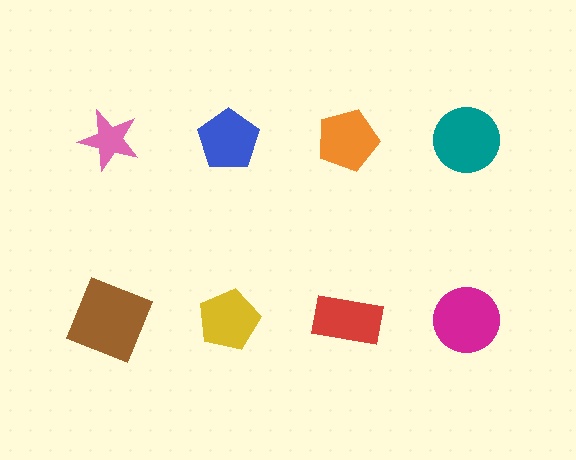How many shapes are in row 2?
4 shapes.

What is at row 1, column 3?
An orange pentagon.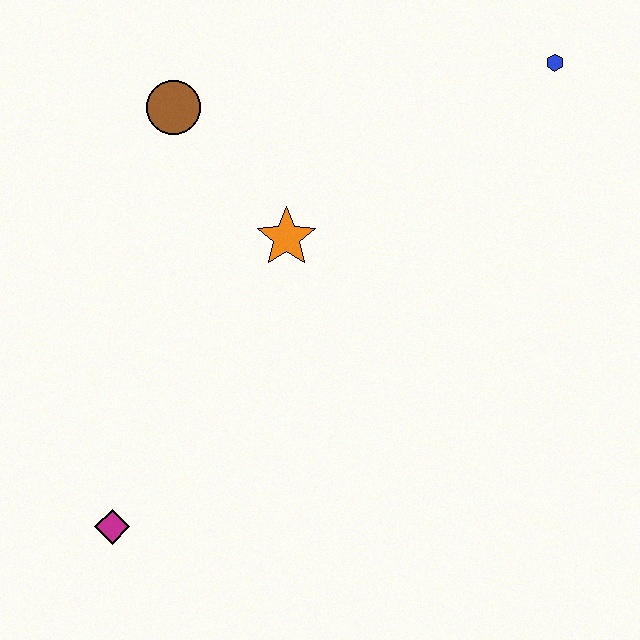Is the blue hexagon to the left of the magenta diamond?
No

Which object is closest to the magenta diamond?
The orange star is closest to the magenta diamond.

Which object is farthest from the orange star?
The magenta diamond is farthest from the orange star.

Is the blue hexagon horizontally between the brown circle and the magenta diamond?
No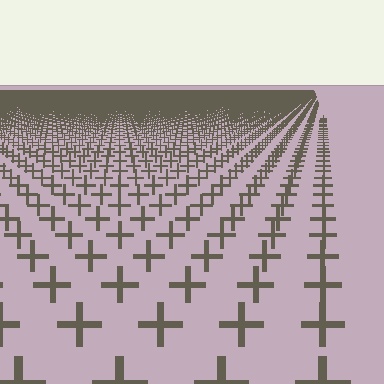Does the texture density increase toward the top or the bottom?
Density increases toward the top.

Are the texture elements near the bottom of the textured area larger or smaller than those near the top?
Larger. Near the bottom, elements are closer to the viewer and appear at a bigger on-screen size.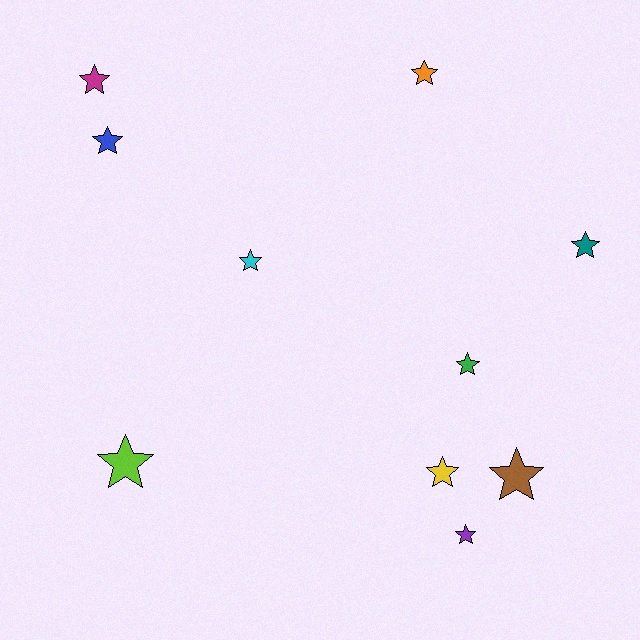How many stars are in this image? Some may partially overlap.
There are 10 stars.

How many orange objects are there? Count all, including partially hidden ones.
There is 1 orange object.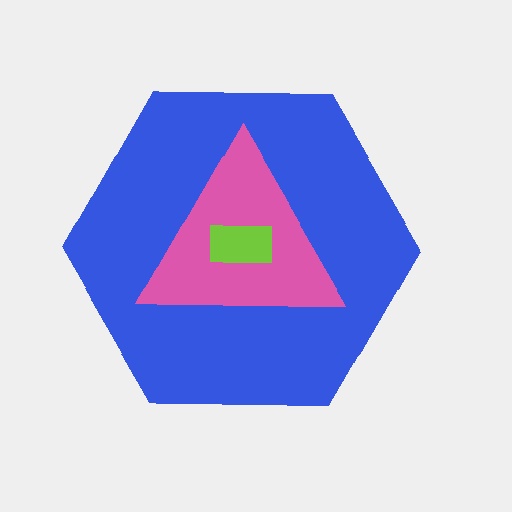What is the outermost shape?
The blue hexagon.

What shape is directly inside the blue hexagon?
The pink triangle.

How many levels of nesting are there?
3.